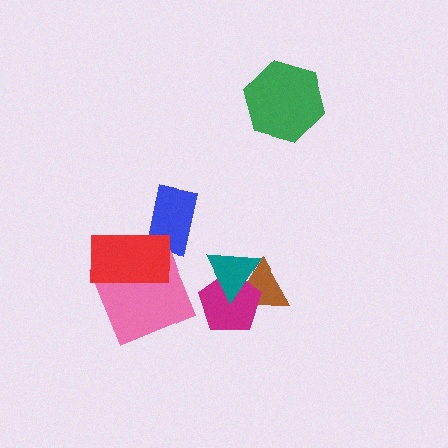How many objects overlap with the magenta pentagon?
2 objects overlap with the magenta pentagon.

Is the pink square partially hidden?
Yes, it is partially covered by another shape.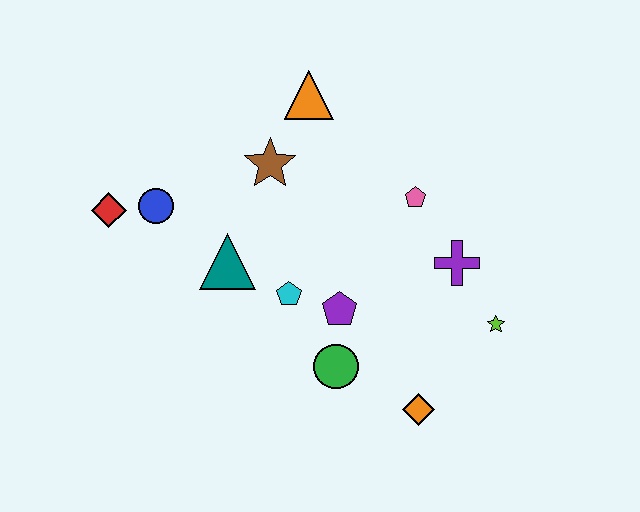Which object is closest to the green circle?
The purple pentagon is closest to the green circle.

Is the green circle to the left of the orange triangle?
No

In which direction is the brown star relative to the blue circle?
The brown star is to the right of the blue circle.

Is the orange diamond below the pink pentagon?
Yes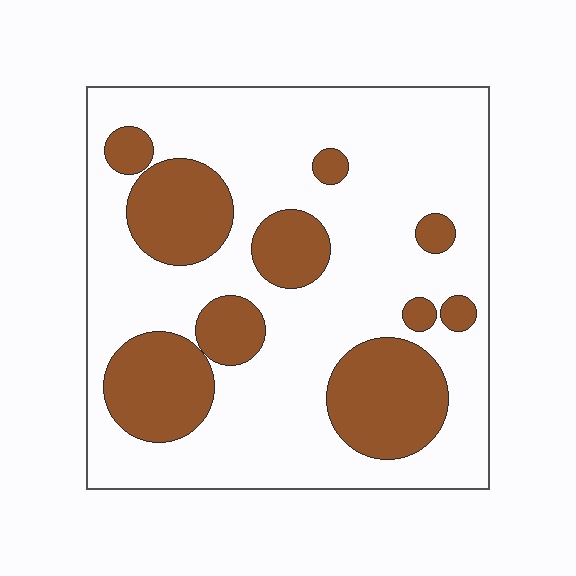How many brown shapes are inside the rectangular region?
10.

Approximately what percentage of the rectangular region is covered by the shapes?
Approximately 30%.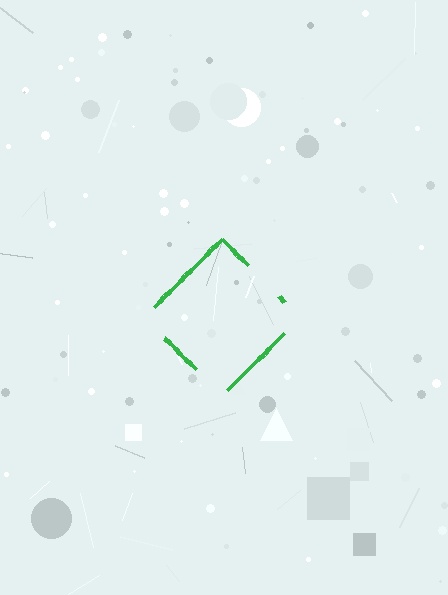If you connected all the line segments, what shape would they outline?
They would outline a diamond.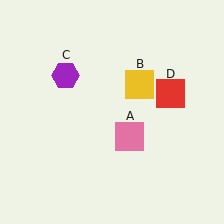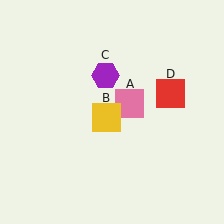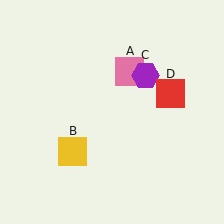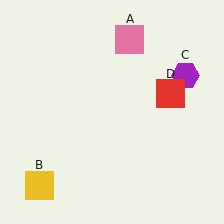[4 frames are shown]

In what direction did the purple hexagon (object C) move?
The purple hexagon (object C) moved right.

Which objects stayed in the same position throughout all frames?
Red square (object D) remained stationary.